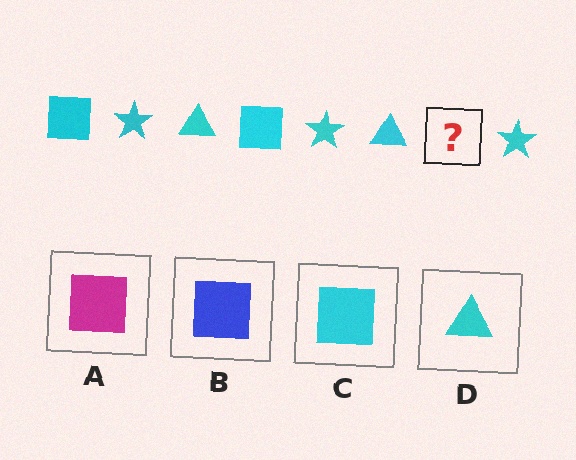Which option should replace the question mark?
Option C.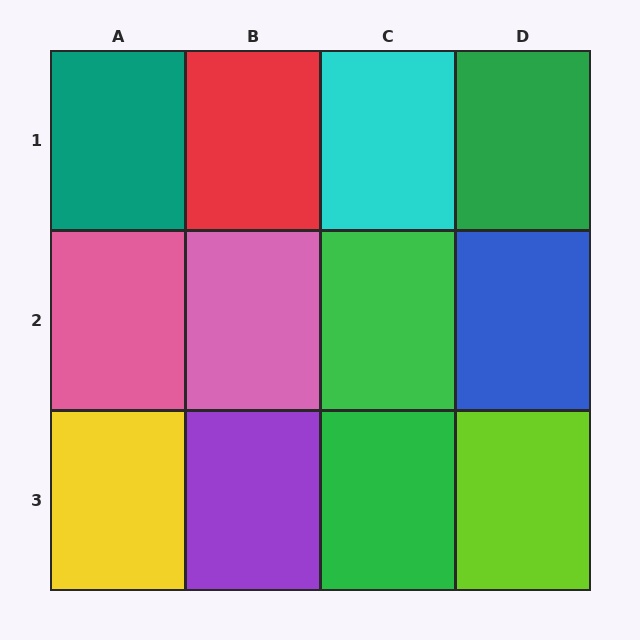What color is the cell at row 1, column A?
Teal.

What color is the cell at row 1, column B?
Red.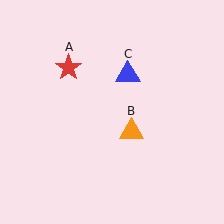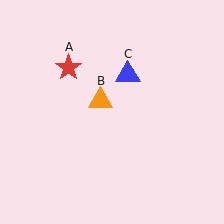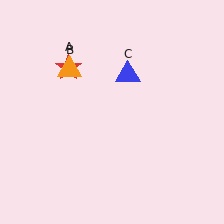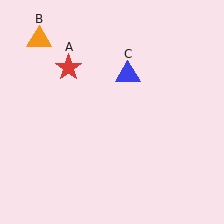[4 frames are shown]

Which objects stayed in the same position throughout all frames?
Red star (object A) and blue triangle (object C) remained stationary.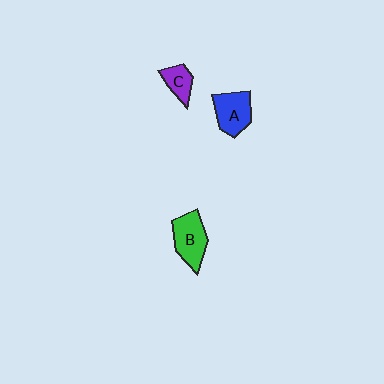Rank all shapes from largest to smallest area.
From largest to smallest: B (green), A (blue), C (purple).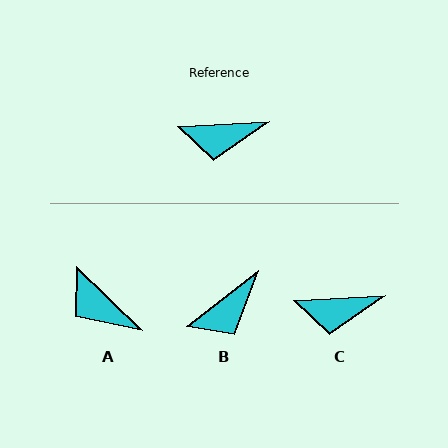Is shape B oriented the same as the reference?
No, it is off by about 34 degrees.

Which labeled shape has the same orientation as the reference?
C.